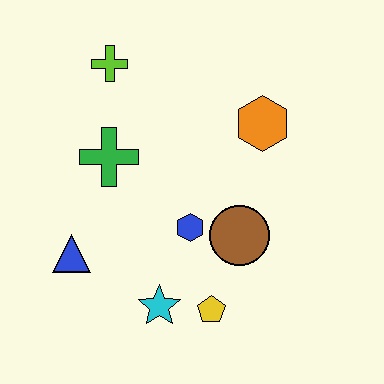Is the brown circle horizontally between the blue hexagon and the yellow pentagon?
No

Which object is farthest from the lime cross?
The yellow pentagon is farthest from the lime cross.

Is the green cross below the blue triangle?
No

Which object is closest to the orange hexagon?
The brown circle is closest to the orange hexagon.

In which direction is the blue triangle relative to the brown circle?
The blue triangle is to the left of the brown circle.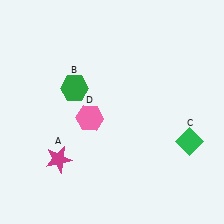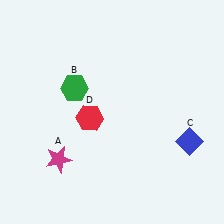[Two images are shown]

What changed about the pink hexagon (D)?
In Image 1, D is pink. In Image 2, it changed to red.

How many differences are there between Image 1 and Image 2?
There are 2 differences between the two images.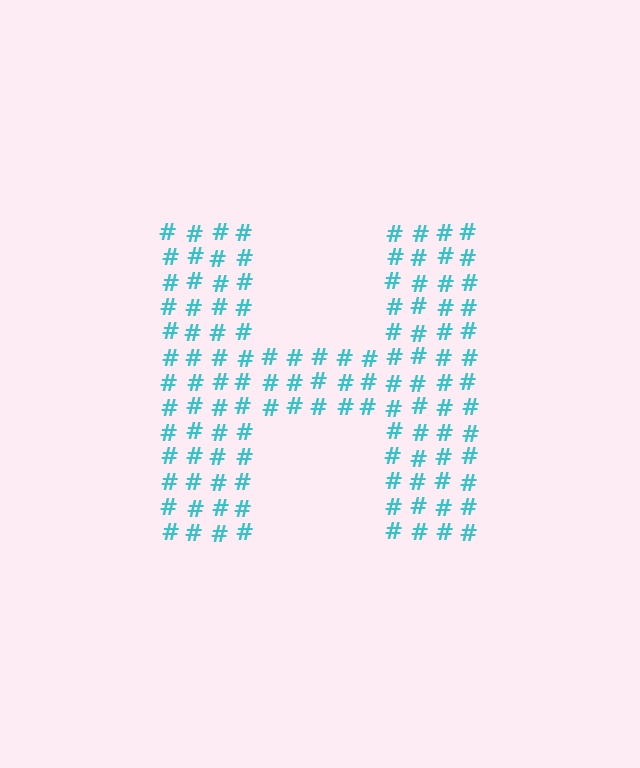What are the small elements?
The small elements are hash symbols.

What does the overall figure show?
The overall figure shows the letter H.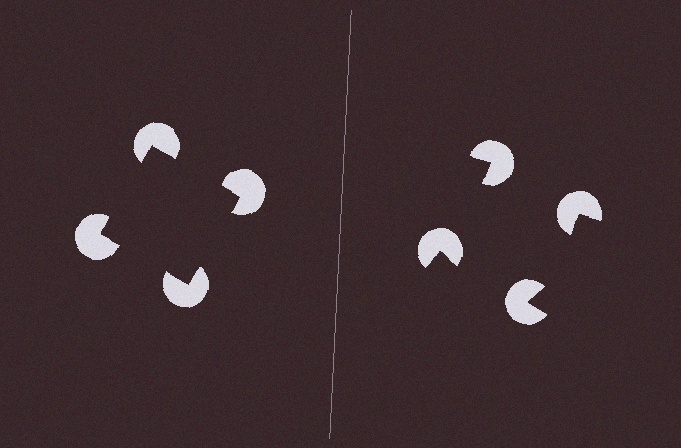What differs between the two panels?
The pac-man discs are positioned identically on both sides; only the wedge orientations differ. On the left they align to a square; on the right they are misaligned.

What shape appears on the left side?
An illusory square.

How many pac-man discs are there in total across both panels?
8 — 4 on each side.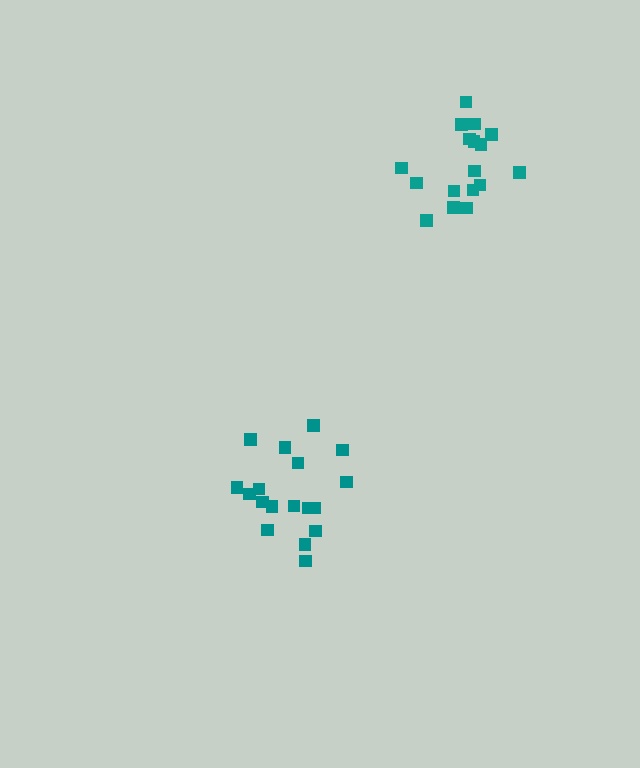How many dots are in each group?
Group 1: 17 dots, Group 2: 18 dots (35 total).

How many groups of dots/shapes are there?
There are 2 groups.